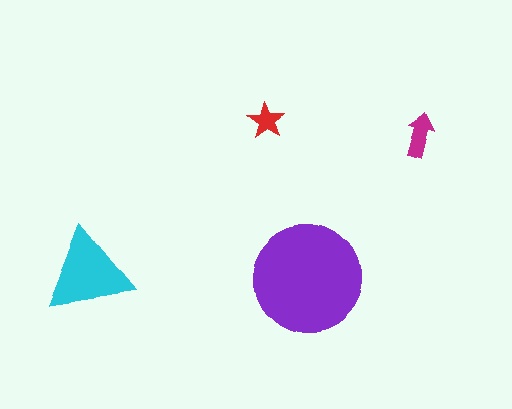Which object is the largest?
The purple circle.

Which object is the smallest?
The red star.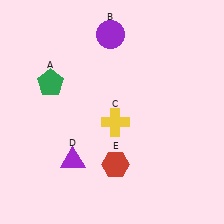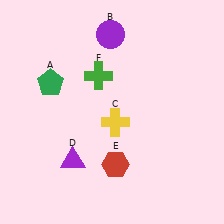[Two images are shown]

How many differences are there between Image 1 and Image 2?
There is 1 difference between the two images.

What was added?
A green cross (F) was added in Image 2.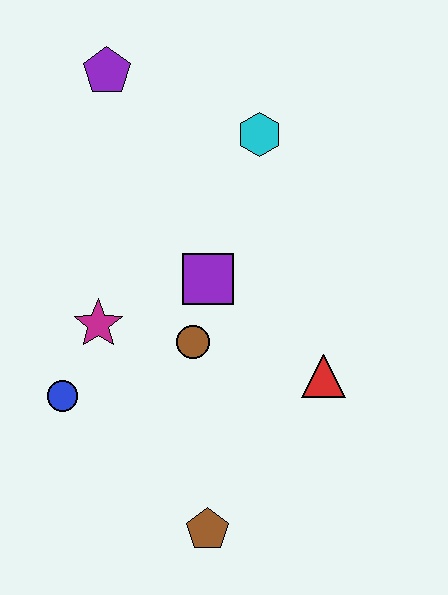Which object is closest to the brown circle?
The purple square is closest to the brown circle.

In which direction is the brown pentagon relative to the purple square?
The brown pentagon is below the purple square.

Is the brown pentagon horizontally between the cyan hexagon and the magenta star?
Yes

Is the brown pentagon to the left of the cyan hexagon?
Yes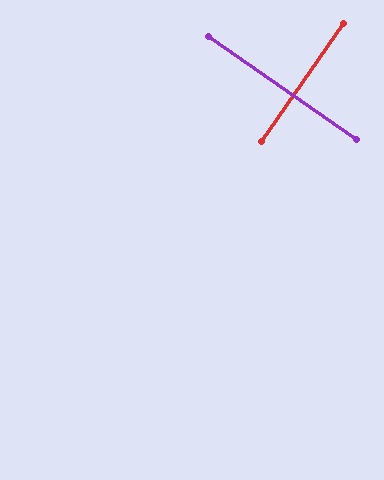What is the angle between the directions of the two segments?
Approximately 90 degrees.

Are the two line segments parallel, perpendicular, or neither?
Perpendicular — they meet at approximately 90°.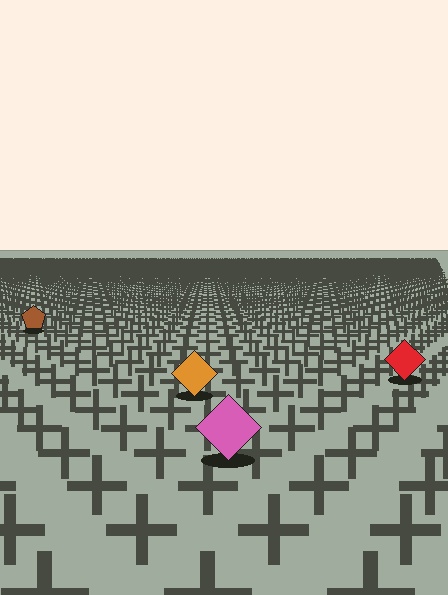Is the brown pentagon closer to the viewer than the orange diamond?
No. The orange diamond is closer — you can tell from the texture gradient: the ground texture is coarser near it.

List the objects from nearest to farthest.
From nearest to farthest: the pink diamond, the orange diamond, the red diamond, the brown pentagon.